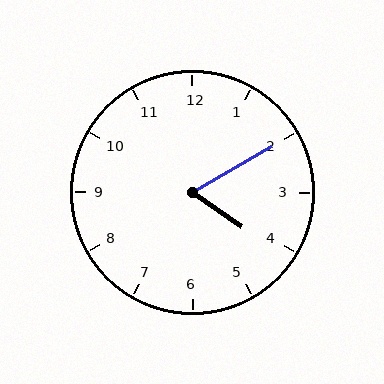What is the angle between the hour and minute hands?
Approximately 65 degrees.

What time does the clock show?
4:10.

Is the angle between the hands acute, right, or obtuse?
It is acute.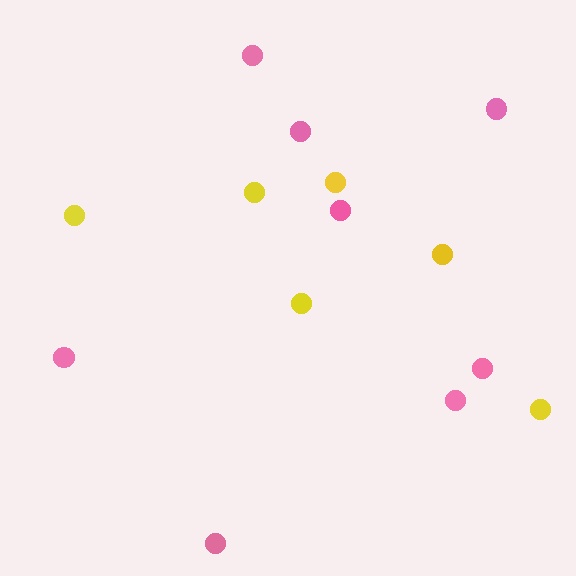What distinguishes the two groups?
There are 2 groups: one group of yellow circles (6) and one group of pink circles (8).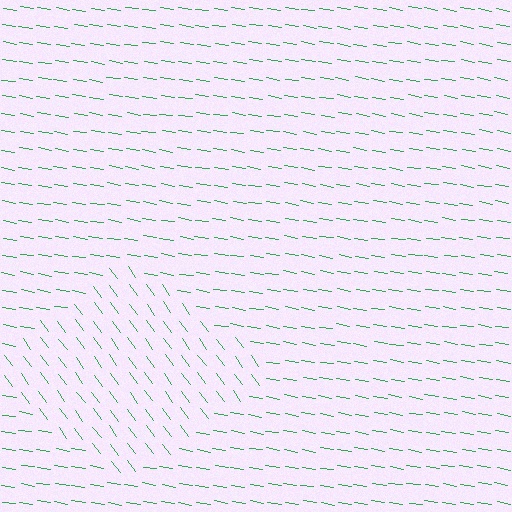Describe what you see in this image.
The image is filled with small green line segments. A diamond region in the image has lines oriented differently from the surrounding lines, creating a visible texture boundary.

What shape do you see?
I see a diamond.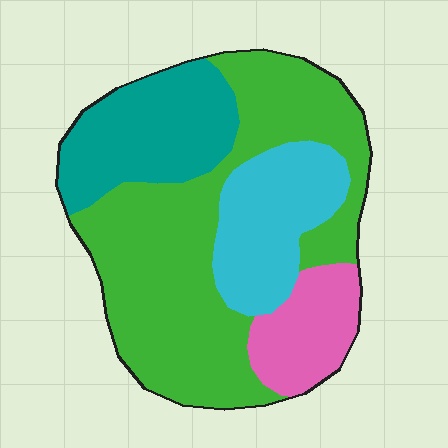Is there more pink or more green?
Green.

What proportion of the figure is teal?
Teal takes up less than a quarter of the figure.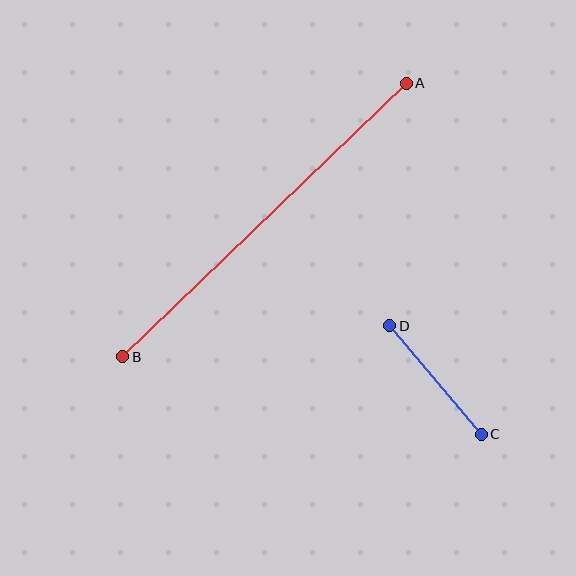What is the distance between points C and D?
The distance is approximately 142 pixels.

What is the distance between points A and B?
The distance is approximately 394 pixels.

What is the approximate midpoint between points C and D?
The midpoint is at approximately (436, 380) pixels.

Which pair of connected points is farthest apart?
Points A and B are farthest apart.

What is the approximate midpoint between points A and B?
The midpoint is at approximately (264, 220) pixels.